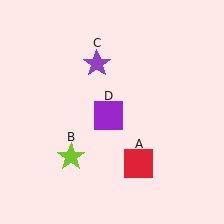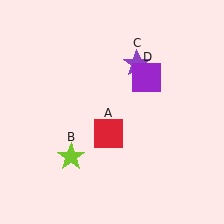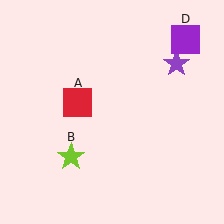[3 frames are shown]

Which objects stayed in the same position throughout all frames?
Lime star (object B) remained stationary.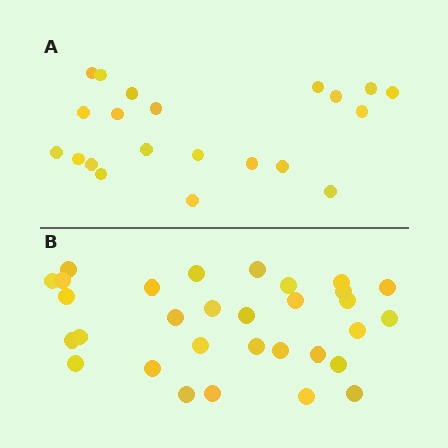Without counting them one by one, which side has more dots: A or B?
Region B (the bottom region) has more dots.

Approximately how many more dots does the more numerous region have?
Region B has roughly 10 or so more dots than region A.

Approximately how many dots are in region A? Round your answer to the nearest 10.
About 20 dots. (The exact count is 21, which rounds to 20.)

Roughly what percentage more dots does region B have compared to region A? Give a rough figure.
About 50% more.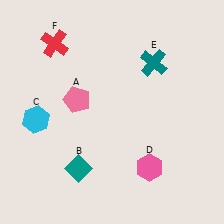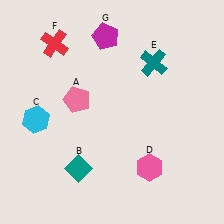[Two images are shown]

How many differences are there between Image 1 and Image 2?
There is 1 difference between the two images.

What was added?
A magenta pentagon (G) was added in Image 2.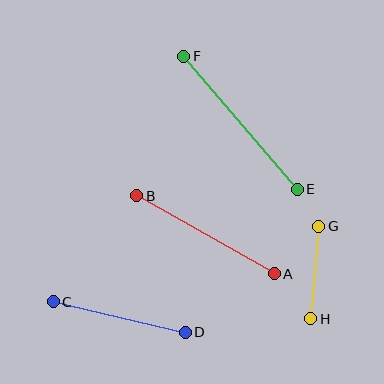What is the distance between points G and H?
The distance is approximately 93 pixels.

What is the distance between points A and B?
The distance is approximately 158 pixels.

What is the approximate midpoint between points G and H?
The midpoint is at approximately (315, 272) pixels.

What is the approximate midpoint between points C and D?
The midpoint is at approximately (119, 317) pixels.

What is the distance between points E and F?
The distance is approximately 175 pixels.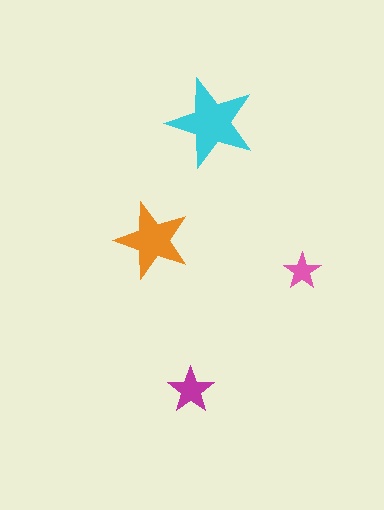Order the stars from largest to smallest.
the cyan one, the orange one, the magenta one, the pink one.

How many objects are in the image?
There are 4 objects in the image.